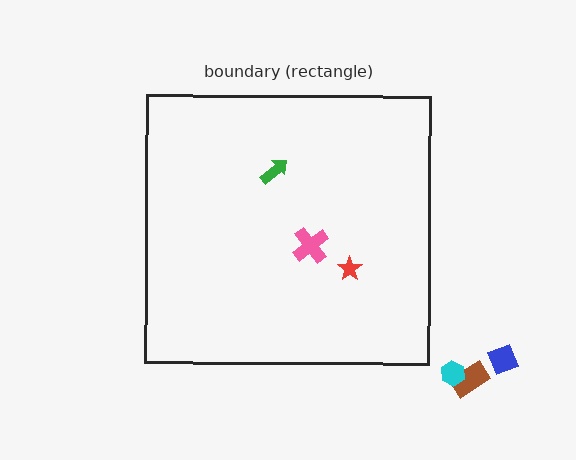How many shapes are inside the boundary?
3 inside, 3 outside.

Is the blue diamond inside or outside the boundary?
Outside.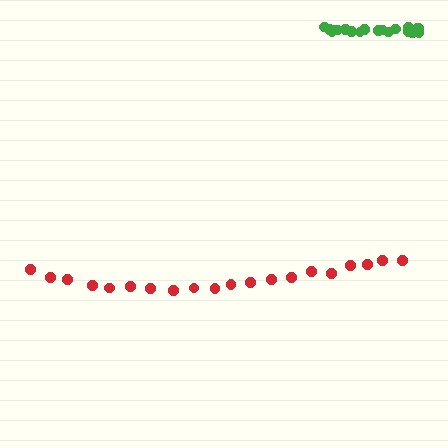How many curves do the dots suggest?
There are 2 distinct paths.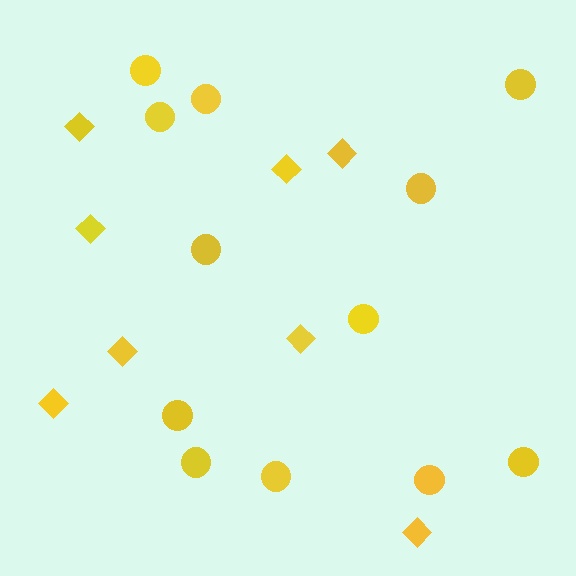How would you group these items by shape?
There are 2 groups: one group of diamonds (8) and one group of circles (12).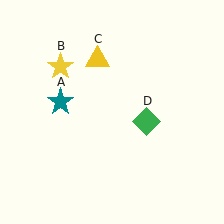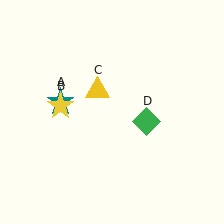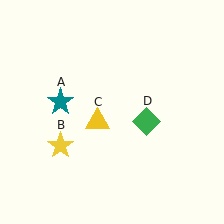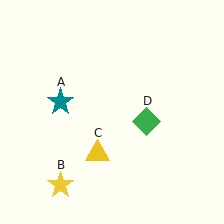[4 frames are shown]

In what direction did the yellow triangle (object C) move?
The yellow triangle (object C) moved down.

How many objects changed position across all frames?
2 objects changed position: yellow star (object B), yellow triangle (object C).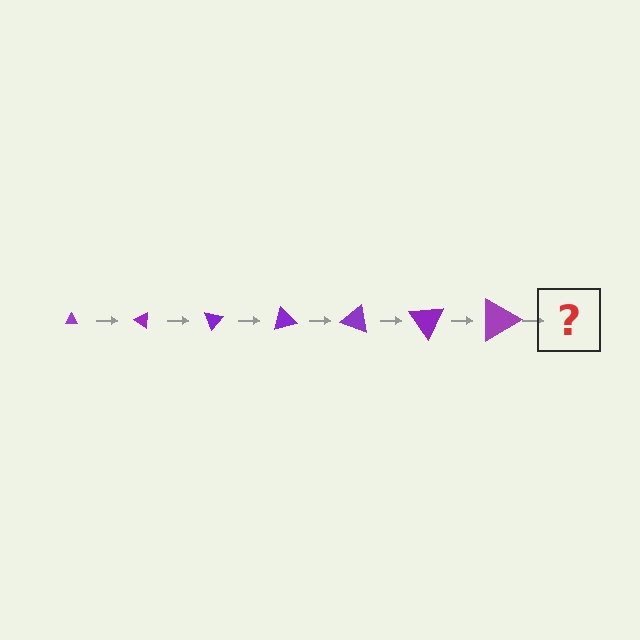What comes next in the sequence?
The next element should be a triangle, larger than the previous one and rotated 245 degrees from the start.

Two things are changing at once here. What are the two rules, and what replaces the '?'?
The two rules are that the triangle grows larger each step and it rotates 35 degrees each step. The '?' should be a triangle, larger than the previous one and rotated 245 degrees from the start.